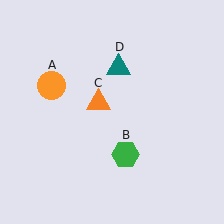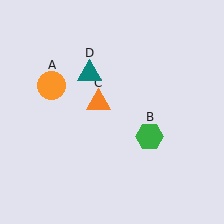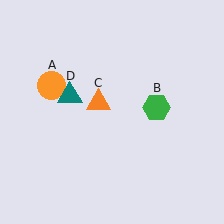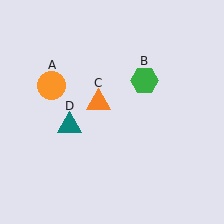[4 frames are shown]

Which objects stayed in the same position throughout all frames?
Orange circle (object A) and orange triangle (object C) remained stationary.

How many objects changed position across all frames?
2 objects changed position: green hexagon (object B), teal triangle (object D).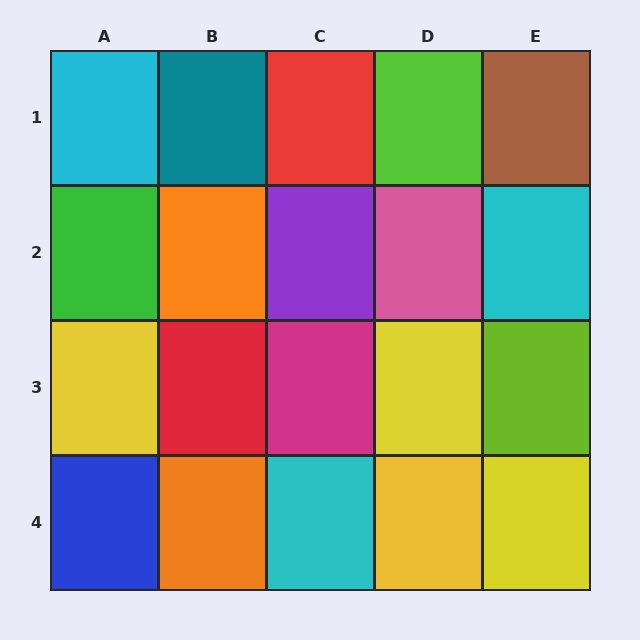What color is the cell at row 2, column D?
Pink.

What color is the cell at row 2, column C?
Purple.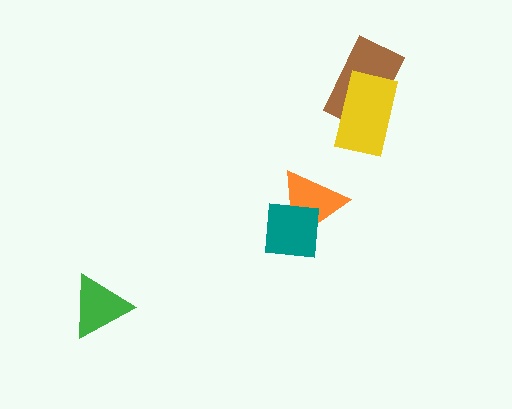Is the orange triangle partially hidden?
Yes, it is partially covered by another shape.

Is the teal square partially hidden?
No, no other shape covers it.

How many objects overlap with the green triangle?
0 objects overlap with the green triangle.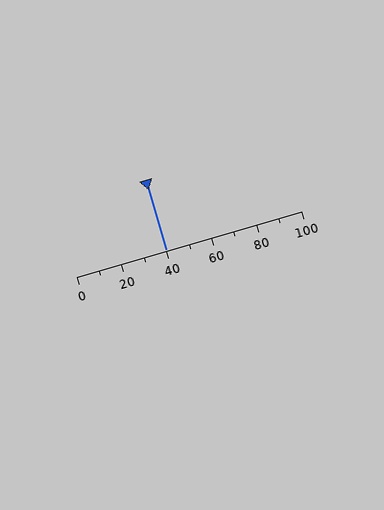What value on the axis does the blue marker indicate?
The marker indicates approximately 40.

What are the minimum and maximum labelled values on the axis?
The axis runs from 0 to 100.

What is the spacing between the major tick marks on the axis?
The major ticks are spaced 20 apart.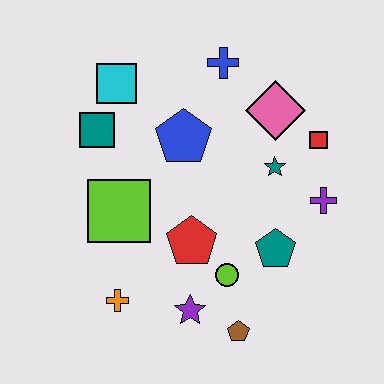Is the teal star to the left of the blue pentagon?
No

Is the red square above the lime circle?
Yes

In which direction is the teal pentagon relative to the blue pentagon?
The teal pentagon is below the blue pentagon.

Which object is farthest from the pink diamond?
The orange cross is farthest from the pink diamond.